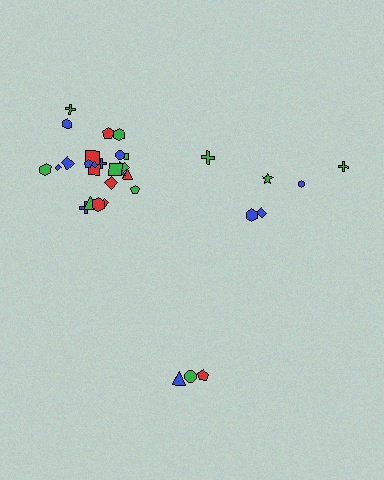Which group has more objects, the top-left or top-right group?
The top-left group.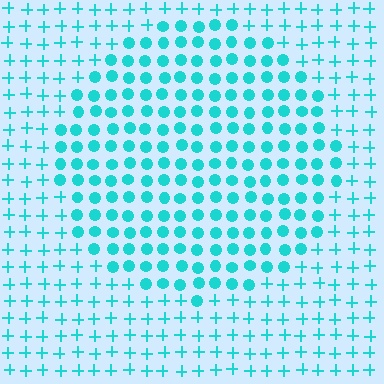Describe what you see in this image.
The image is filled with small cyan elements arranged in a uniform grid. A circle-shaped region contains circles, while the surrounding area contains plus signs. The boundary is defined purely by the change in element shape.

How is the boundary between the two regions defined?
The boundary is defined by a change in element shape: circles inside vs. plus signs outside. All elements share the same color and spacing.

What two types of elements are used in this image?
The image uses circles inside the circle region and plus signs outside it.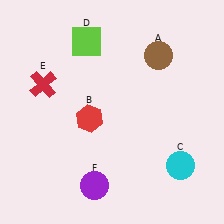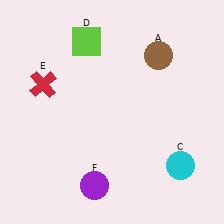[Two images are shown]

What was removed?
The red hexagon (B) was removed in Image 2.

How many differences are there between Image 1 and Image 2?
There is 1 difference between the two images.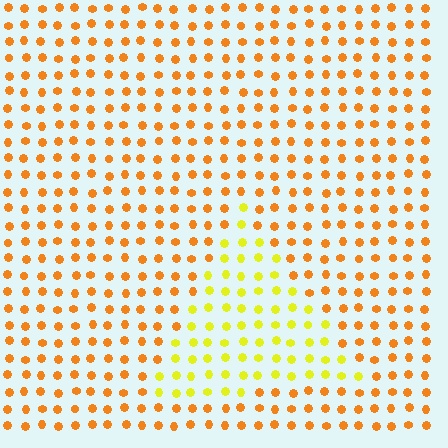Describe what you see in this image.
The image is filled with small orange elements in a uniform arrangement. A triangle-shaped region is visible where the elements are tinted to a slightly different hue, forming a subtle color boundary.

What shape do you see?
I see a triangle.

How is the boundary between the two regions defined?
The boundary is defined purely by a slight shift in hue (about 36 degrees). Spacing, size, and orientation are identical on both sides.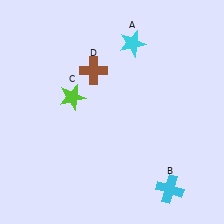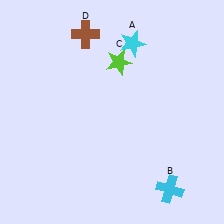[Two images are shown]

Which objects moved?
The objects that moved are: the lime star (C), the brown cross (D).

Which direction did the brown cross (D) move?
The brown cross (D) moved up.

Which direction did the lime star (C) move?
The lime star (C) moved right.